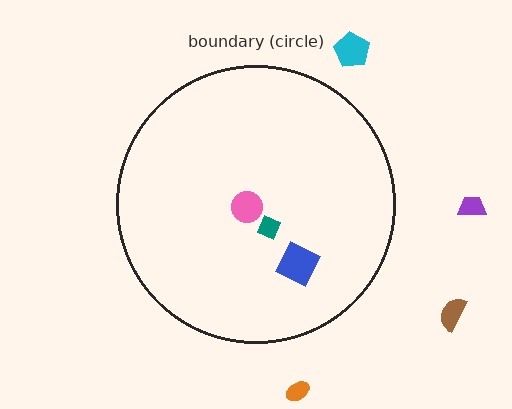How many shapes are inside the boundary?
3 inside, 4 outside.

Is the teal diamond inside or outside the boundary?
Inside.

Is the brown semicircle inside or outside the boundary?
Outside.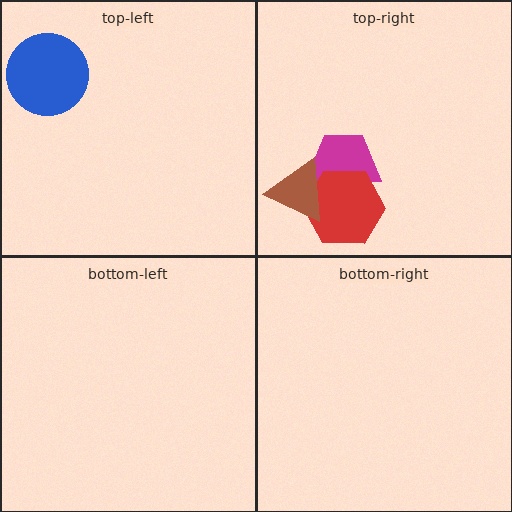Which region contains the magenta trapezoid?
The top-right region.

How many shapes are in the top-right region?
3.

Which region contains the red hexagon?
The top-right region.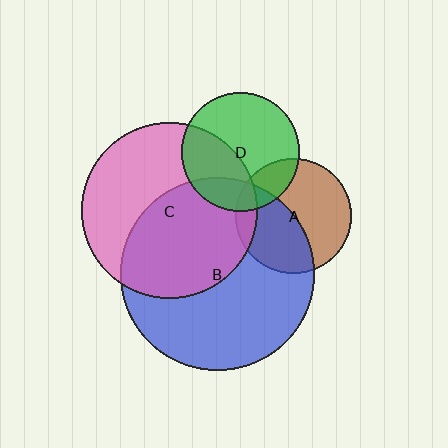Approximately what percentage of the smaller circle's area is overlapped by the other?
Approximately 45%.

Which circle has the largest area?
Circle B (blue).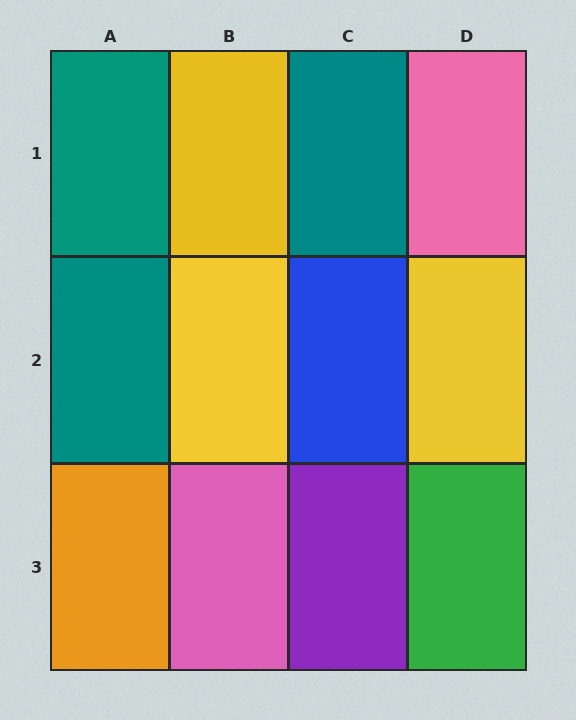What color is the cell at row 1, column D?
Pink.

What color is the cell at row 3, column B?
Pink.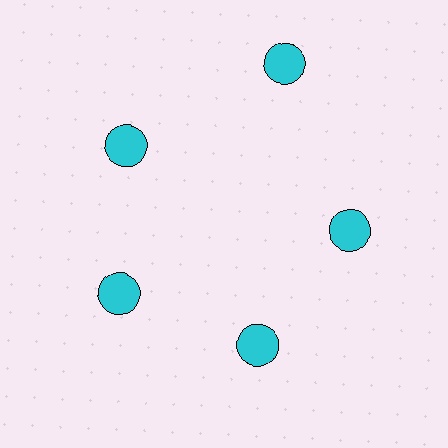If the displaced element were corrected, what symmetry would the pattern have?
It would have 5-fold rotational symmetry — the pattern would map onto itself every 72 degrees.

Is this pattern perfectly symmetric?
No. The 5 cyan circles are arranged in a ring, but one element near the 1 o'clock position is pushed outward from the center, breaking the 5-fold rotational symmetry.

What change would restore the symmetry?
The symmetry would be restored by moving it inward, back onto the ring so that all 5 circles sit at equal angles and equal distance from the center.